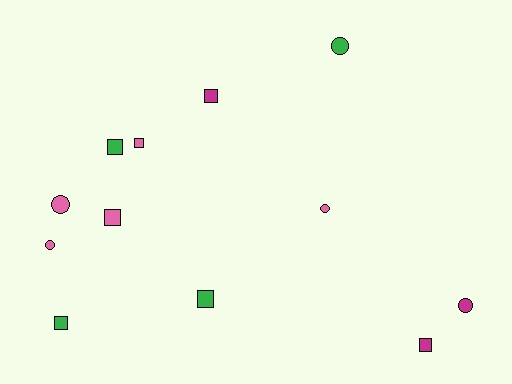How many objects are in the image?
There are 12 objects.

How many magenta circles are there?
There is 1 magenta circle.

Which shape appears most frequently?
Square, with 7 objects.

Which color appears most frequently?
Pink, with 5 objects.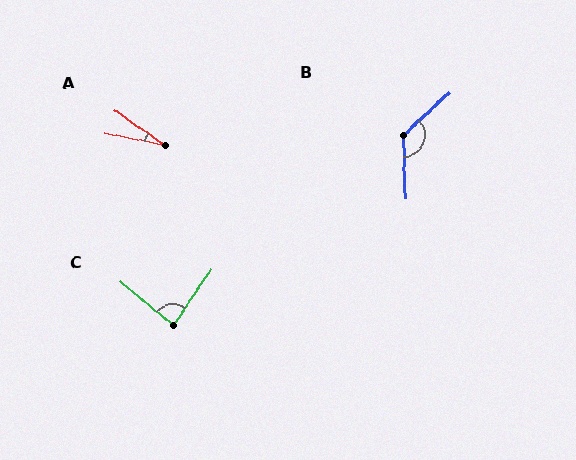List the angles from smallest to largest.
A (23°), C (84°), B (131°).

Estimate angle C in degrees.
Approximately 84 degrees.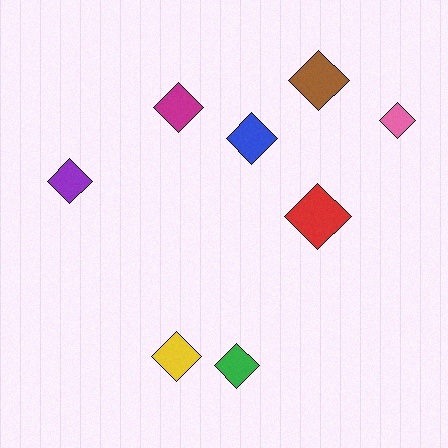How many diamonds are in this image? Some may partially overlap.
There are 8 diamonds.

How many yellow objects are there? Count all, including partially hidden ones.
There is 1 yellow object.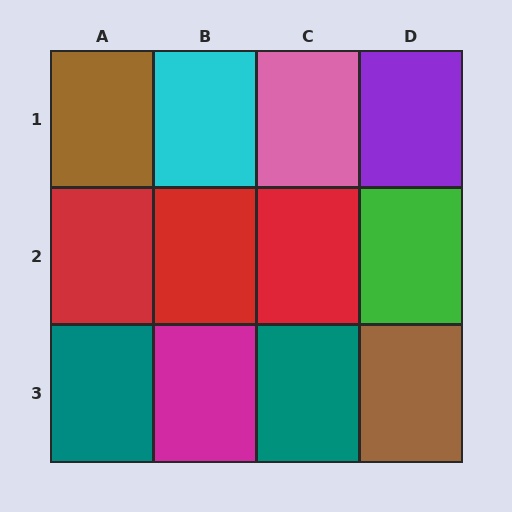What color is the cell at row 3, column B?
Magenta.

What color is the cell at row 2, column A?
Red.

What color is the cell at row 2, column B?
Red.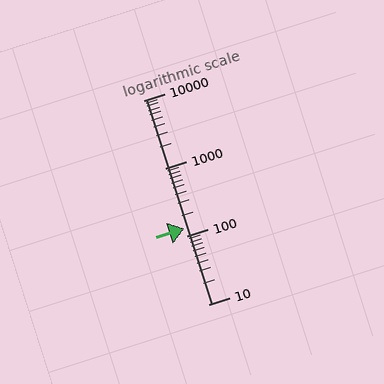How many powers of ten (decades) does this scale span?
The scale spans 3 decades, from 10 to 10000.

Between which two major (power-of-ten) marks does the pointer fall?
The pointer is between 100 and 1000.